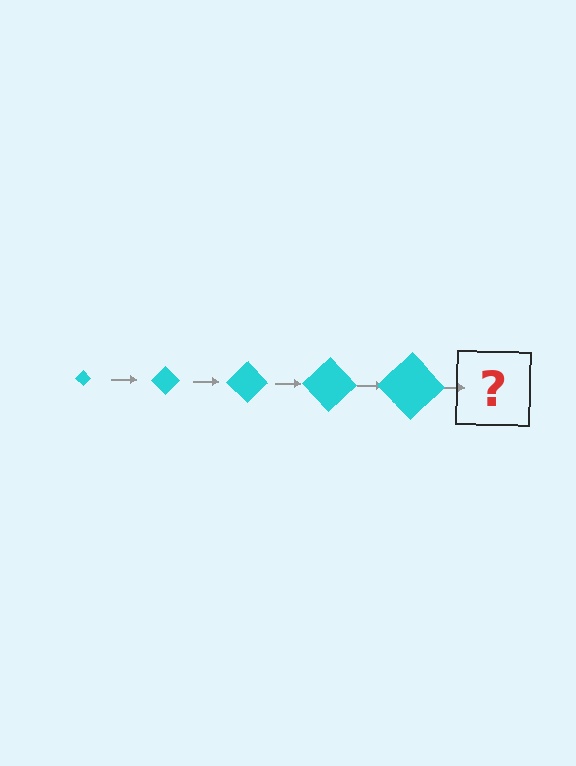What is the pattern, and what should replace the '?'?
The pattern is that the diamond gets progressively larger each step. The '?' should be a cyan diamond, larger than the previous one.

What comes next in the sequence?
The next element should be a cyan diamond, larger than the previous one.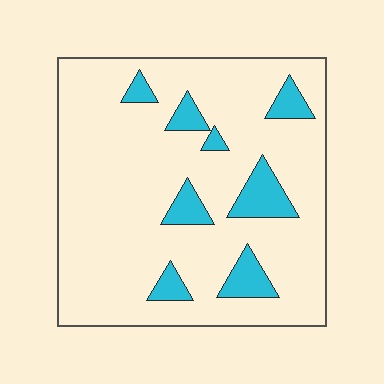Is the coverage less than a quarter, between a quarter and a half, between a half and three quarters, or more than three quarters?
Less than a quarter.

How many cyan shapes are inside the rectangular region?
8.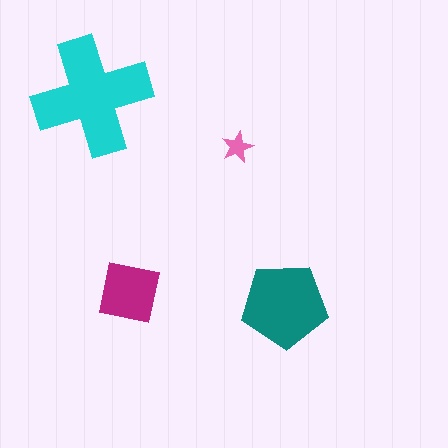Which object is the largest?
The cyan cross.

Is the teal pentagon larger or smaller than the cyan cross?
Smaller.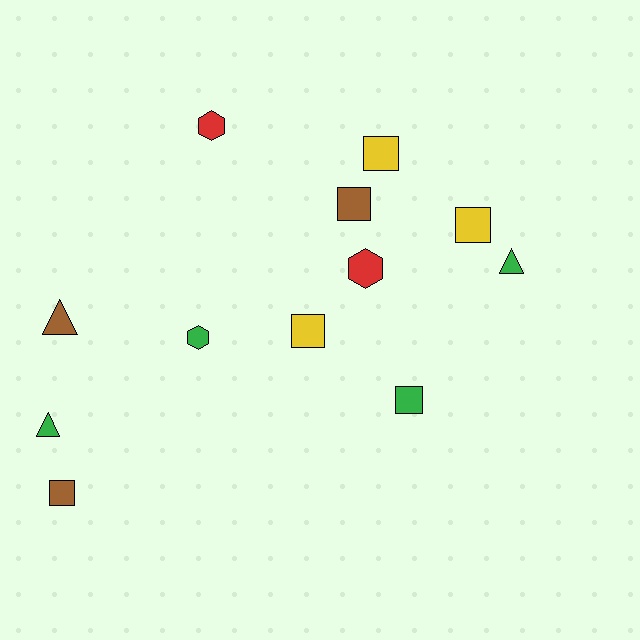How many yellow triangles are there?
There are no yellow triangles.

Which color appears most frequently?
Green, with 4 objects.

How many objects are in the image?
There are 12 objects.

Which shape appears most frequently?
Square, with 6 objects.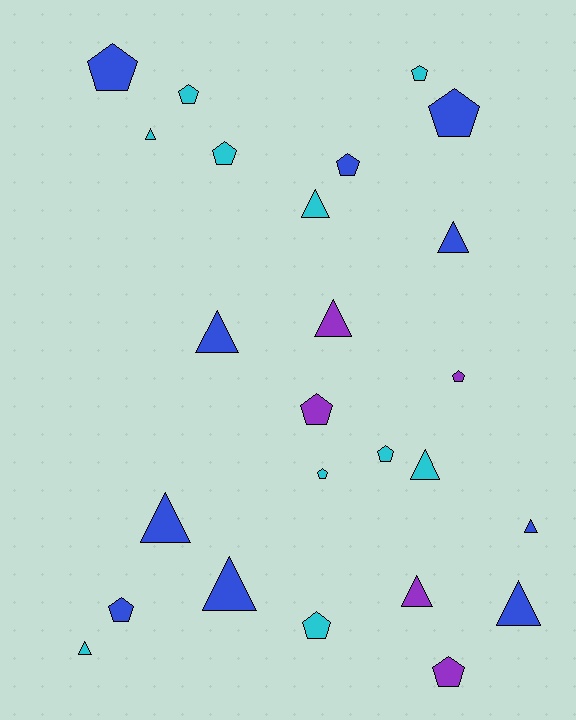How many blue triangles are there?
There are 6 blue triangles.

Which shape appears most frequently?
Pentagon, with 13 objects.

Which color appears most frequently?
Cyan, with 10 objects.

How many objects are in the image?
There are 25 objects.